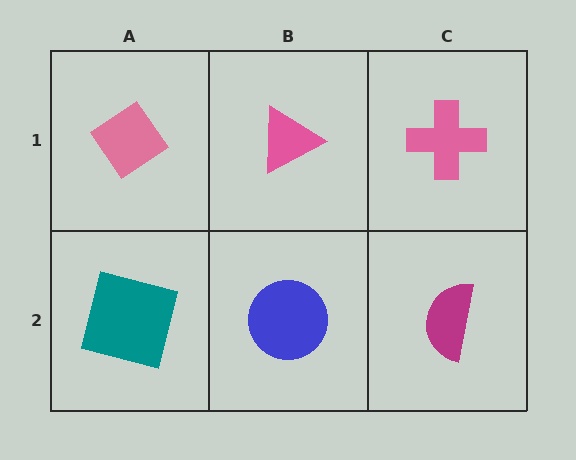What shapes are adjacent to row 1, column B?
A blue circle (row 2, column B), a pink diamond (row 1, column A), a pink cross (row 1, column C).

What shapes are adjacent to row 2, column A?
A pink diamond (row 1, column A), a blue circle (row 2, column B).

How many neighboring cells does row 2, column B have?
3.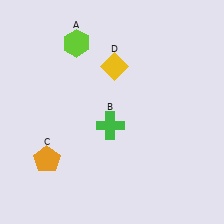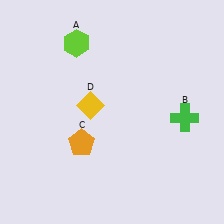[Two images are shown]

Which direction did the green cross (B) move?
The green cross (B) moved right.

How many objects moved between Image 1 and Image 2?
3 objects moved between the two images.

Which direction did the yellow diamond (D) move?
The yellow diamond (D) moved down.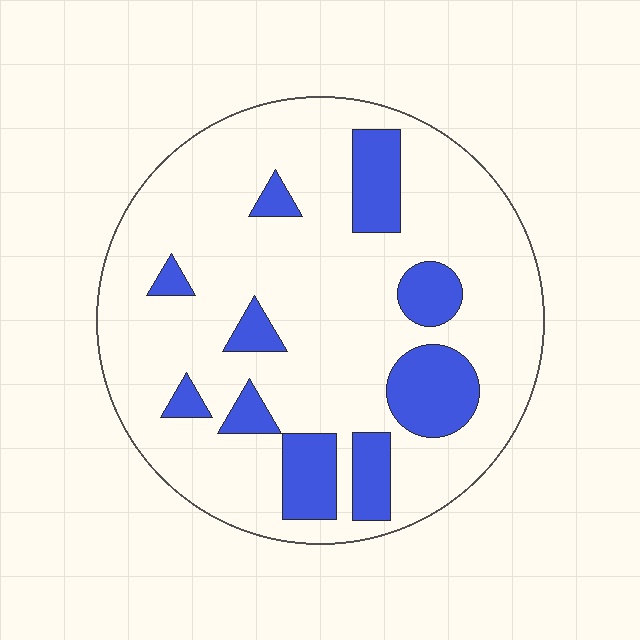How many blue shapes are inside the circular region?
10.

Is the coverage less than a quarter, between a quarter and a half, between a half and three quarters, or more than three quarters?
Less than a quarter.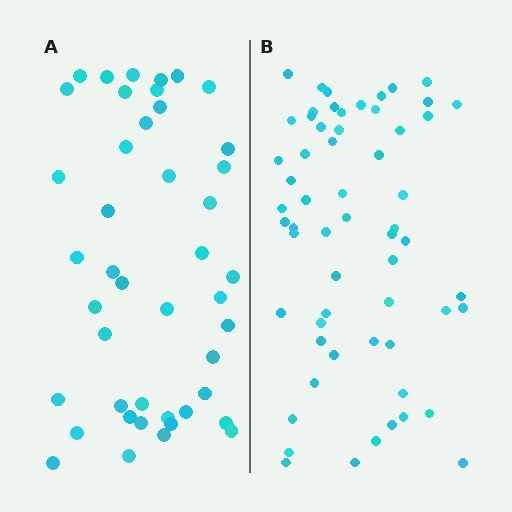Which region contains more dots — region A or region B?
Region B (the right region) has more dots.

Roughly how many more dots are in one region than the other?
Region B has approximately 15 more dots than region A.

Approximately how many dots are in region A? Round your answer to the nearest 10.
About 40 dots. (The exact count is 44, which rounds to 40.)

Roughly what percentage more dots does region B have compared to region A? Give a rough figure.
About 35% more.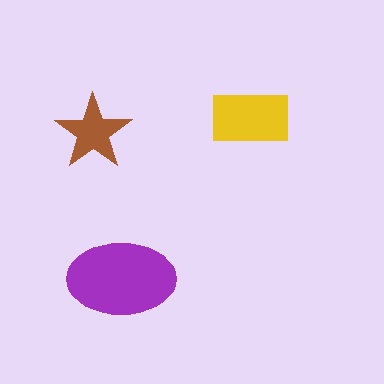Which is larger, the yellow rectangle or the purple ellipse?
The purple ellipse.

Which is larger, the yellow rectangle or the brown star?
The yellow rectangle.